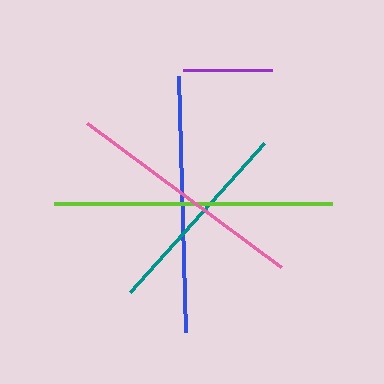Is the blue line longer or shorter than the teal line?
The blue line is longer than the teal line.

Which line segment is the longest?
The lime line is the longest at approximately 279 pixels.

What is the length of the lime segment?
The lime segment is approximately 279 pixels long.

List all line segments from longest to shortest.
From longest to shortest: lime, blue, pink, teal, purple.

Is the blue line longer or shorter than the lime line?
The lime line is longer than the blue line.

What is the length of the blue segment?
The blue segment is approximately 256 pixels long.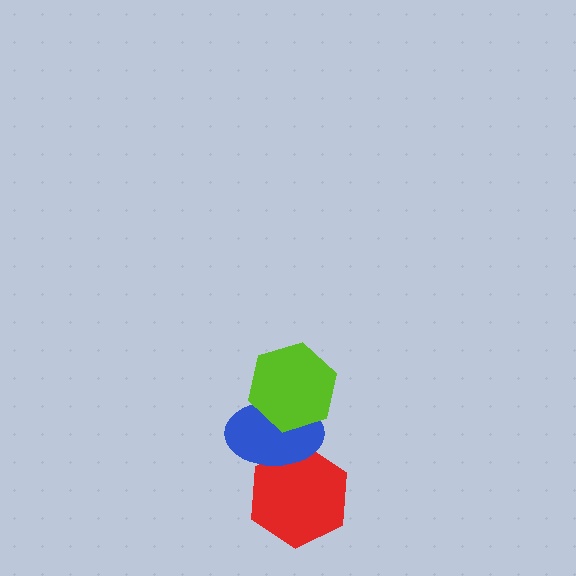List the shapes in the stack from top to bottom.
From top to bottom: the lime hexagon, the blue ellipse, the red hexagon.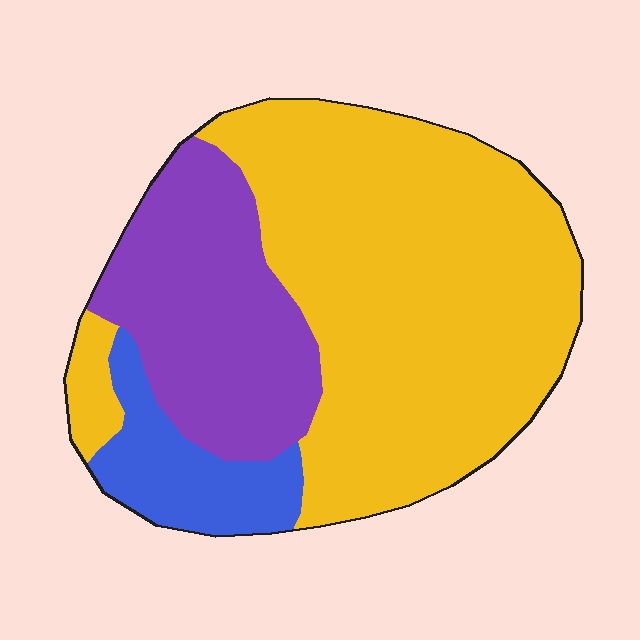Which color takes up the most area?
Yellow, at roughly 60%.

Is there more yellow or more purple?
Yellow.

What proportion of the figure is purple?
Purple covers around 25% of the figure.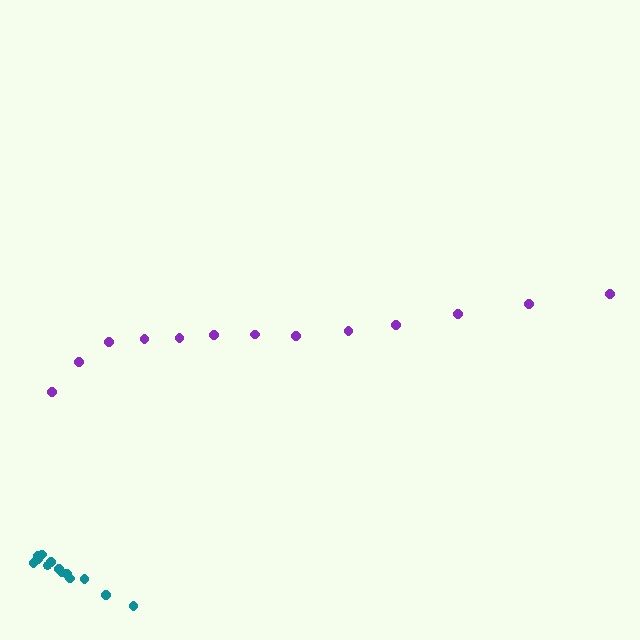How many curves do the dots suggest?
There are 2 distinct paths.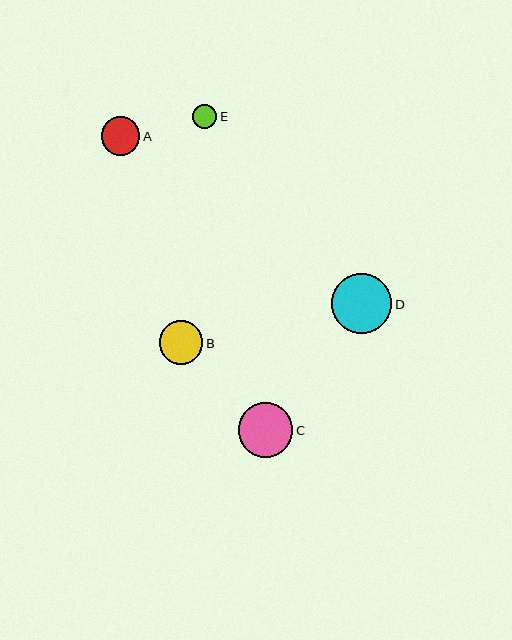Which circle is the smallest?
Circle E is the smallest with a size of approximately 24 pixels.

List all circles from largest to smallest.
From largest to smallest: D, C, B, A, E.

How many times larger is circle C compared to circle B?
Circle C is approximately 1.3 times the size of circle B.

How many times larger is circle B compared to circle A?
Circle B is approximately 1.1 times the size of circle A.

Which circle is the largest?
Circle D is the largest with a size of approximately 60 pixels.